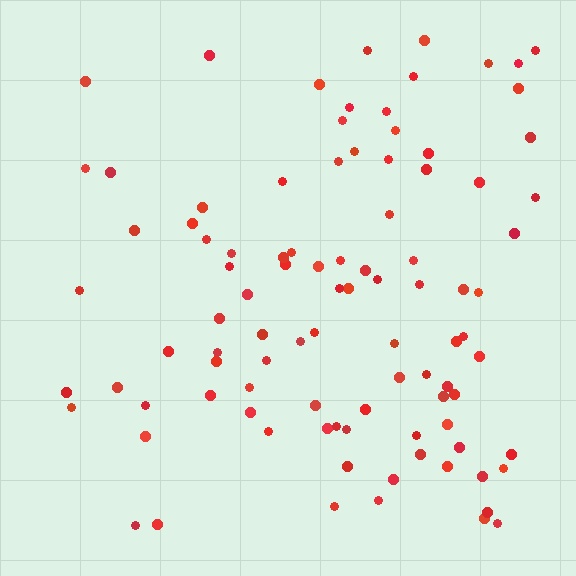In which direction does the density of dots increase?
From left to right, with the right side densest.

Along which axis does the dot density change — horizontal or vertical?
Horizontal.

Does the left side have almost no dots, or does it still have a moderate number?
Still a moderate number, just noticeably fewer than the right.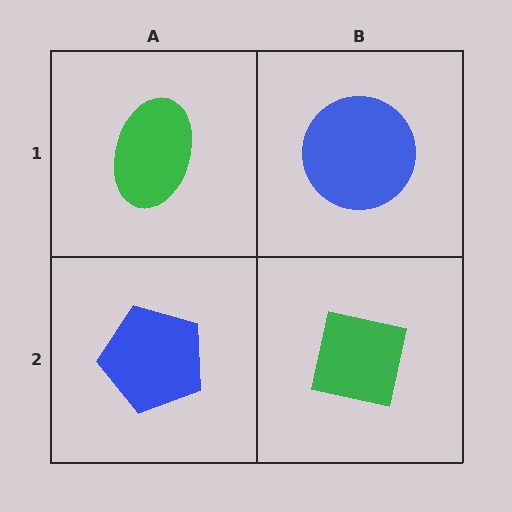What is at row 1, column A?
A green ellipse.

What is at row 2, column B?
A green square.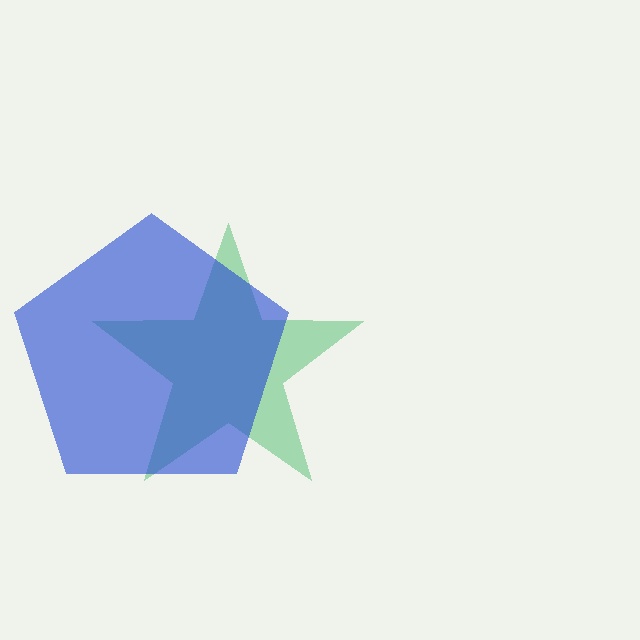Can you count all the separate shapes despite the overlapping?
Yes, there are 2 separate shapes.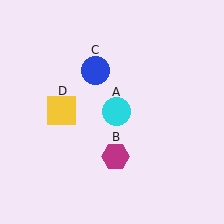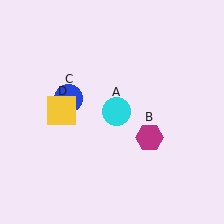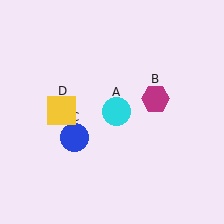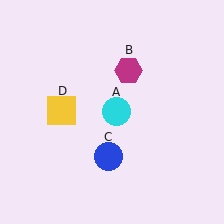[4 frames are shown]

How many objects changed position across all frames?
2 objects changed position: magenta hexagon (object B), blue circle (object C).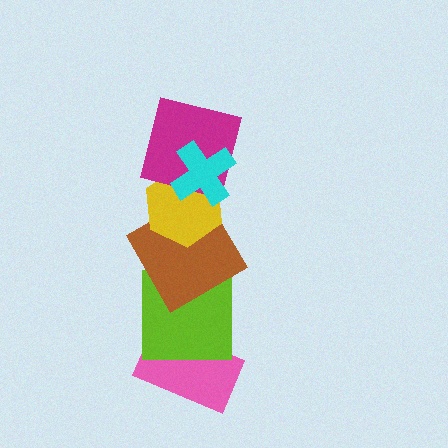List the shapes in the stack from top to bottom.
From top to bottom: the cyan cross, the magenta square, the yellow hexagon, the brown diamond, the lime square, the pink rectangle.